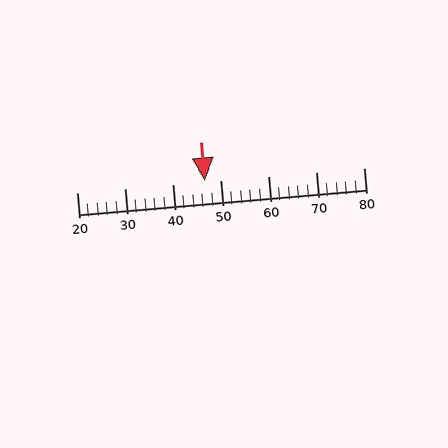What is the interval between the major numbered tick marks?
The major tick marks are spaced 10 units apart.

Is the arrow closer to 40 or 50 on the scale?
The arrow is closer to 50.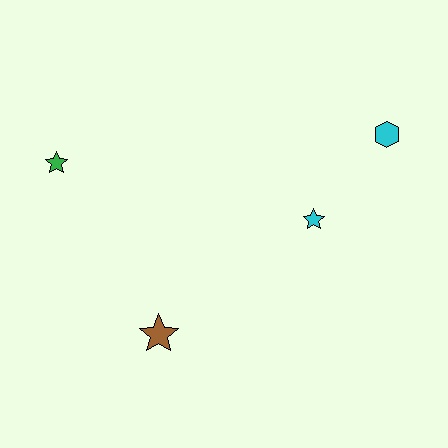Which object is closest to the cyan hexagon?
The cyan star is closest to the cyan hexagon.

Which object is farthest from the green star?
The cyan hexagon is farthest from the green star.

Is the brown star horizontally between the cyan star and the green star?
Yes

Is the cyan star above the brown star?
Yes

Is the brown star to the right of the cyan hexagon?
No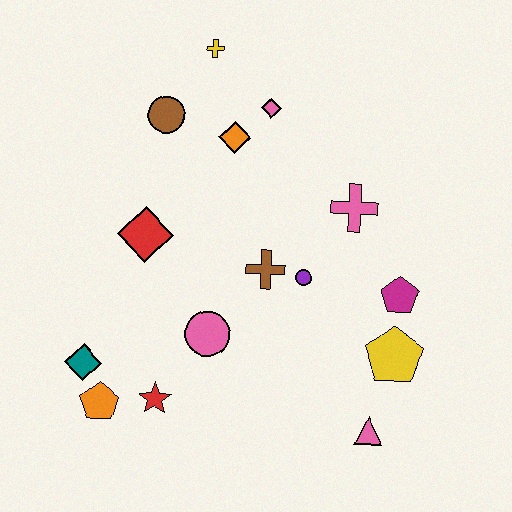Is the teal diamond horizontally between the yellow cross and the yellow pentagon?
No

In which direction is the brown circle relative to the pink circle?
The brown circle is above the pink circle.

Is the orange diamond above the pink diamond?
No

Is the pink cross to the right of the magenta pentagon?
No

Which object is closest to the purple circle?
The brown cross is closest to the purple circle.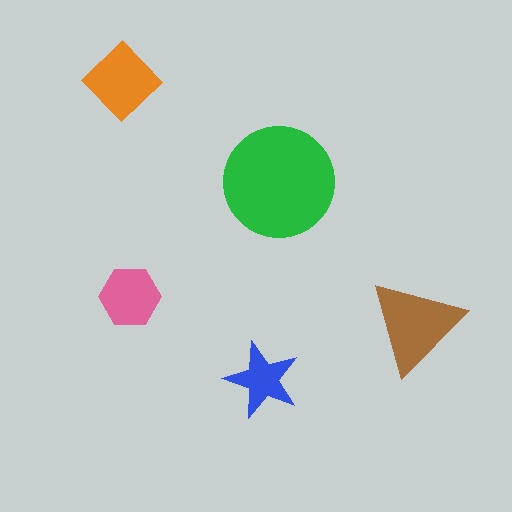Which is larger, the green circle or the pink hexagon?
The green circle.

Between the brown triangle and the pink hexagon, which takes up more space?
The brown triangle.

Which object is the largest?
The green circle.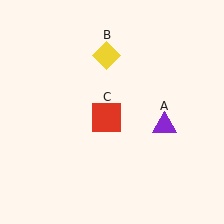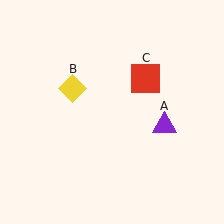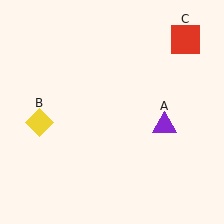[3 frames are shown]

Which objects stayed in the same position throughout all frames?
Purple triangle (object A) remained stationary.